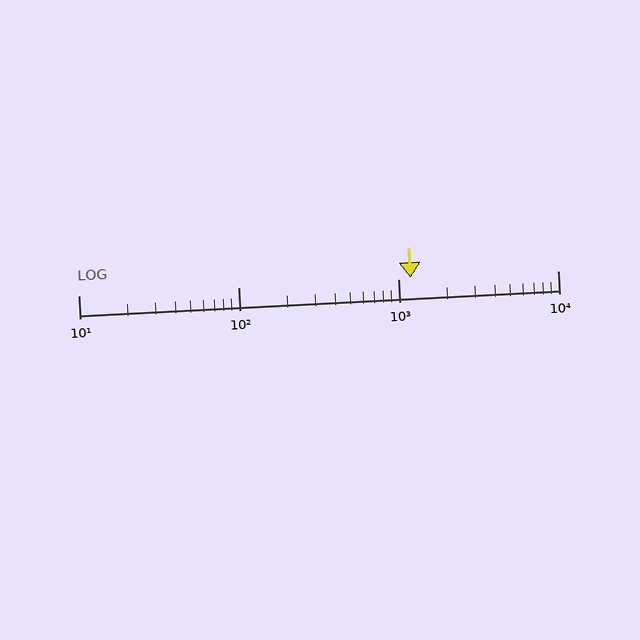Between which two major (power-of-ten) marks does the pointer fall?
The pointer is between 1000 and 10000.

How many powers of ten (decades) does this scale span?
The scale spans 3 decades, from 10 to 10000.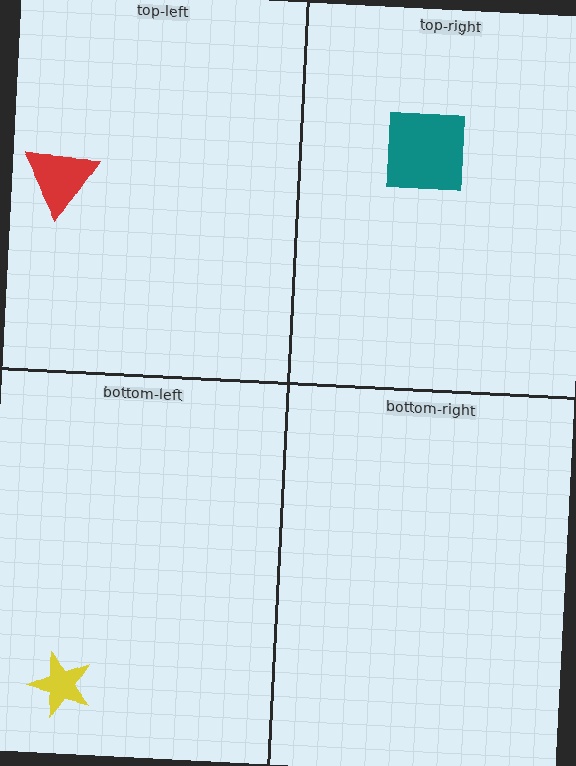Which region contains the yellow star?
The bottom-left region.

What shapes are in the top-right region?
The teal square.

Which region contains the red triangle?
The top-left region.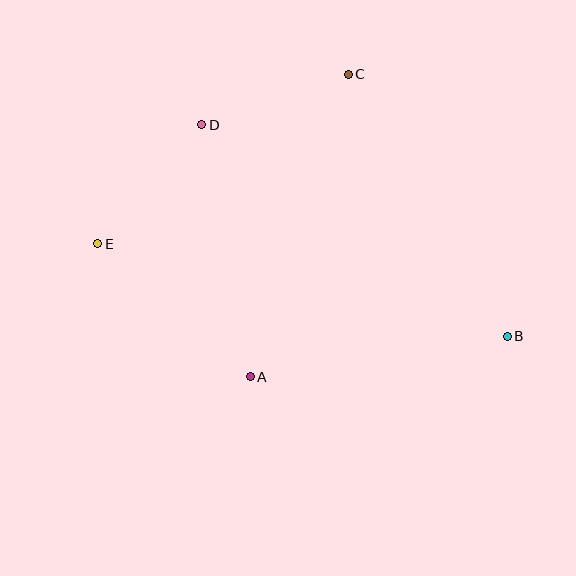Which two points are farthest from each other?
Points B and E are farthest from each other.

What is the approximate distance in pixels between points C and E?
The distance between C and E is approximately 303 pixels.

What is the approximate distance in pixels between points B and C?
The distance between B and C is approximately 307 pixels.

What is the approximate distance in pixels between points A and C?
The distance between A and C is approximately 318 pixels.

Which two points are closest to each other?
Points C and D are closest to each other.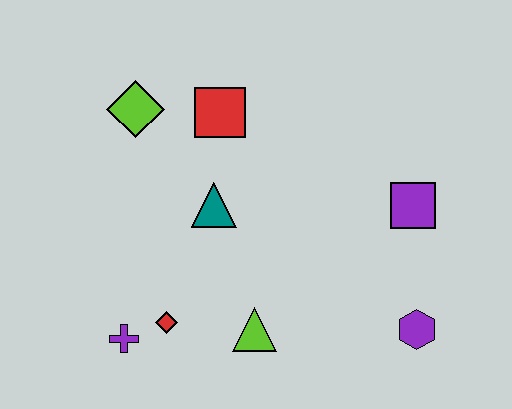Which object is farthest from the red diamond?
The purple square is farthest from the red diamond.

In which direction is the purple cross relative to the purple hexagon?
The purple cross is to the left of the purple hexagon.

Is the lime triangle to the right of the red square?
Yes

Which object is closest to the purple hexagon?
The purple square is closest to the purple hexagon.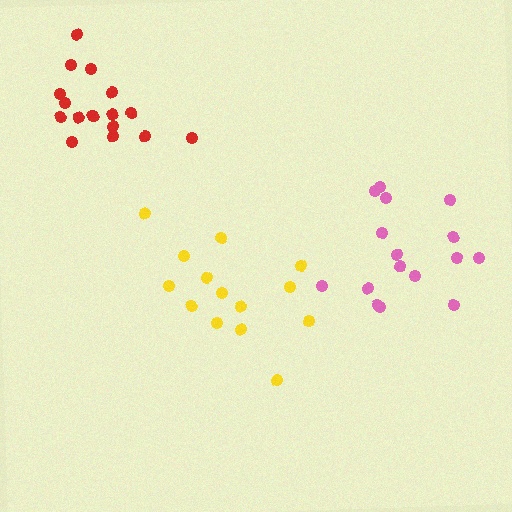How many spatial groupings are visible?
There are 3 spatial groupings.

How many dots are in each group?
Group 1: 16 dots, Group 2: 16 dots, Group 3: 14 dots (46 total).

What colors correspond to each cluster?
The clusters are colored: red, pink, yellow.